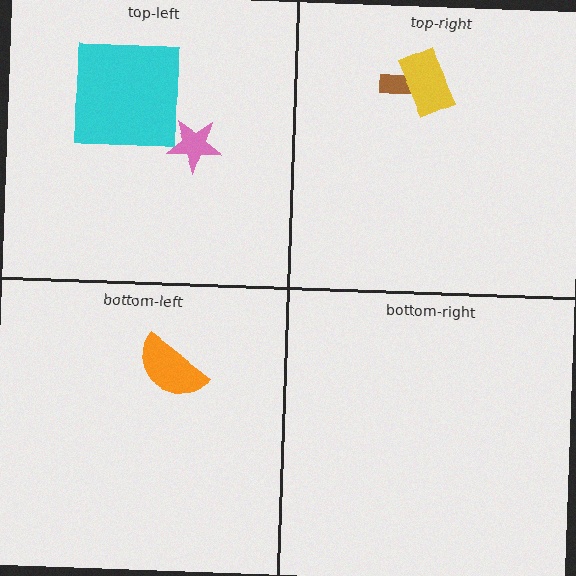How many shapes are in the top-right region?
2.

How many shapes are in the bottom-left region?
1.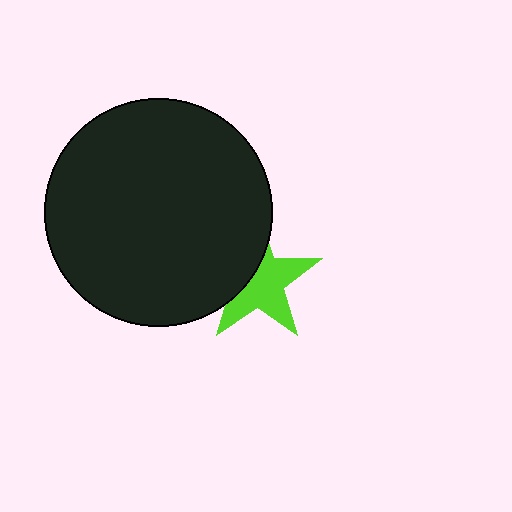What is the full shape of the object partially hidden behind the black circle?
The partially hidden object is a lime star.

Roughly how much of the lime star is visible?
About half of it is visible (roughly 61%).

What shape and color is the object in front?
The object in front is a black circle.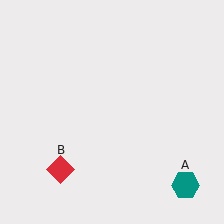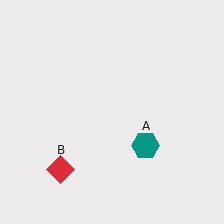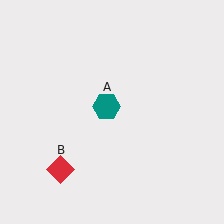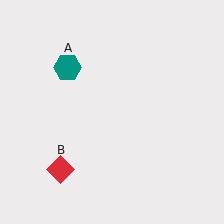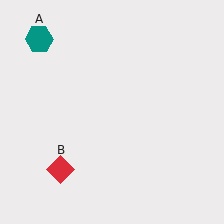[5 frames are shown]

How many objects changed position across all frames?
1 object changed position: teal hexagon (object A).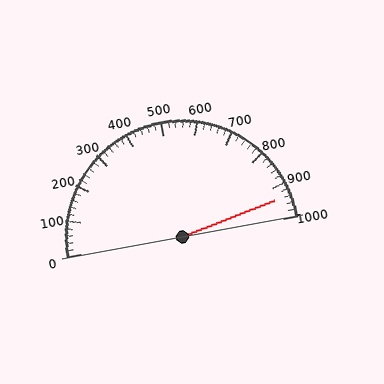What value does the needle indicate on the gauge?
The needle indicates approximately 940.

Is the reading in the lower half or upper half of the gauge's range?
The reading is in the upper half of the range (0 to 1000).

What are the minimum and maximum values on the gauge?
The gauge ranges from 0 to 1000.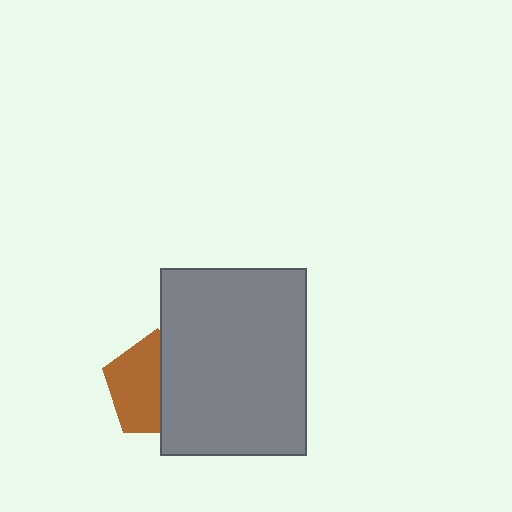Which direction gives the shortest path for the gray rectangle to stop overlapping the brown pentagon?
Moving right gives the shortest separation.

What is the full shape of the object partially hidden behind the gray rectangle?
The partially hidden object is a brown pentagon.